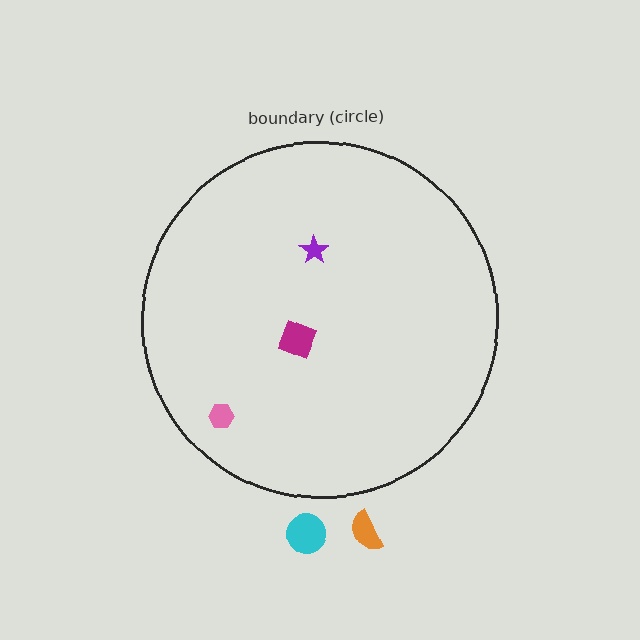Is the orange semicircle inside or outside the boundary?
Outside.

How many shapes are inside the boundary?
3 inside, 2 outside.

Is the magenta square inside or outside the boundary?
Inside.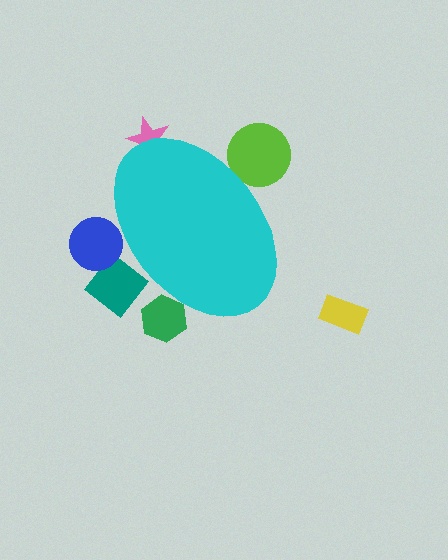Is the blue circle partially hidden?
Yes, the blue circle is partially hidden behind the cyan ellipse.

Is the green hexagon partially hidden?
Yes, the green hexagon is partially hidden behind the cyan ellipse.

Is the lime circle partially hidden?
Yes, the lime circle is partially hidden behind the cyan ellipse.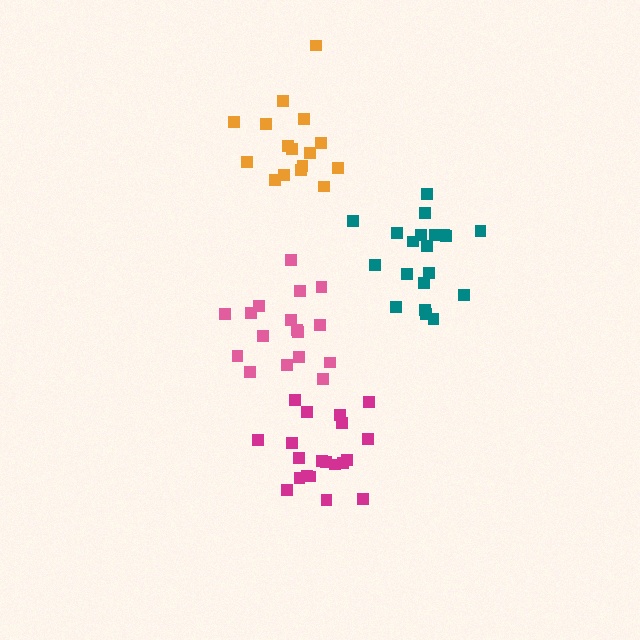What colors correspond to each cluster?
The clusters are colored: magenta, orange, pink, teal.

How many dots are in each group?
Group 1: 20 dots, Group 2: 16 dots, Group 3: 17 dots, Group 4: 20 dots (73 total).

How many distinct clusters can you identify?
There are 4 distinct clusters.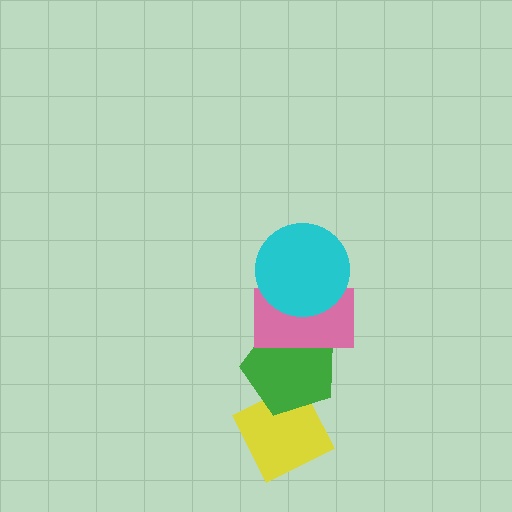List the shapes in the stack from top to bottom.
From top to bottom: the cyan circle, the pink rectangle, the green pentagon, the yellow diamond.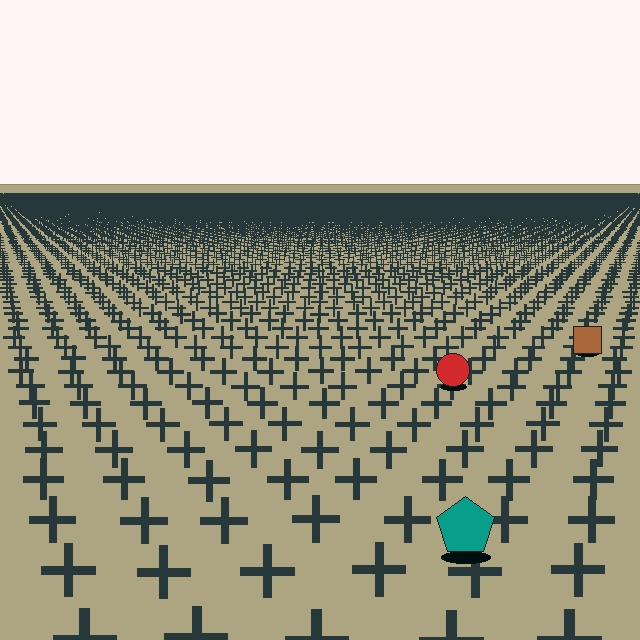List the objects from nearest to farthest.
From nearest to farthest: the teal pentagon, the red circle, the brown square.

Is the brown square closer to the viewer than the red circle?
No. The red circle is closer — you can tell from the texture gradient: the ground texture is coarser near it.